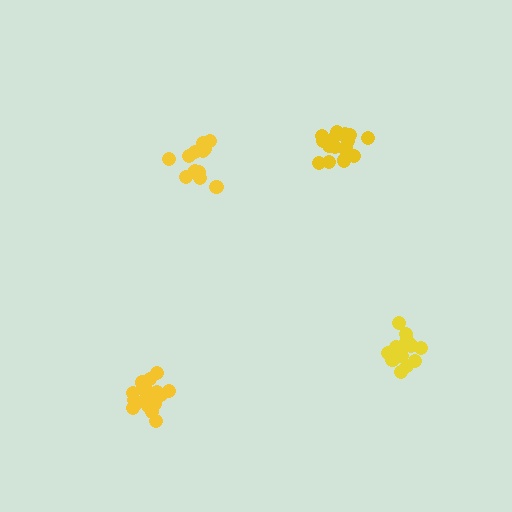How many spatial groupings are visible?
There are 4 spatial groupings.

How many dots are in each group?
Group 1: 14 dots, Group 2: 18 dots, Group 3: 18 dots, Group 4: 19 dots (69 total).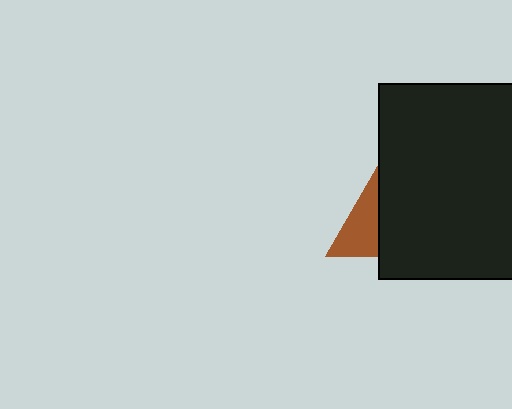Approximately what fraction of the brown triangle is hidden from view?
Roughly 66% of the brown triangle is hidden behind the black rectangle.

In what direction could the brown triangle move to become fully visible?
The brown triangle could move left. That would shift it out from behind the black rectangle entirely.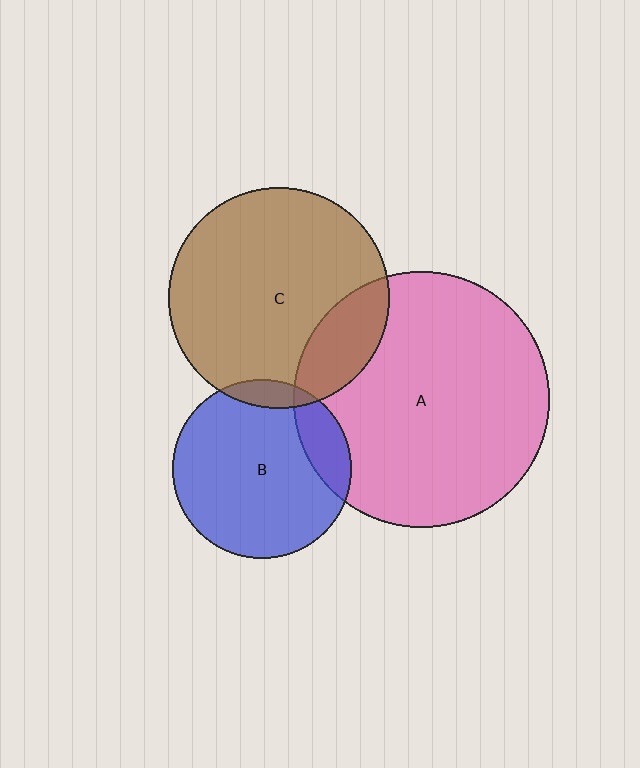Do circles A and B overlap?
Yes.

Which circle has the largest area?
Circle A (pink).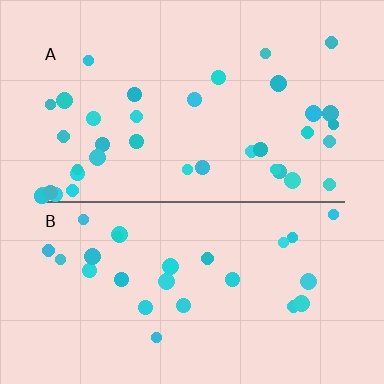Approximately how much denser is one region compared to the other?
Approximately 1.4× — region A over region B.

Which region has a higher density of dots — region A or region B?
A (the top).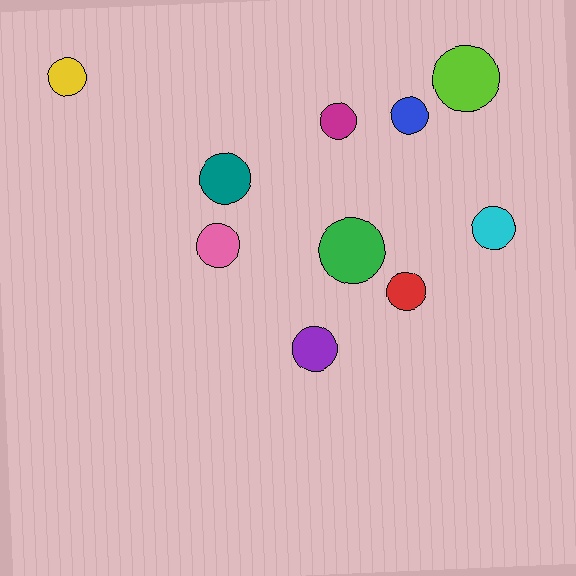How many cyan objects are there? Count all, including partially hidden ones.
There is 1 cyan object.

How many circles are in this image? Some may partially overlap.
There are 10 circles.